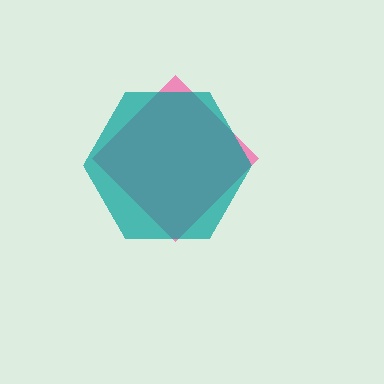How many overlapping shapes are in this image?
There are 2 overlapping shapes in the image.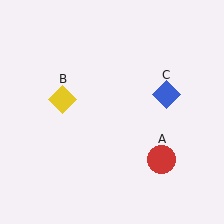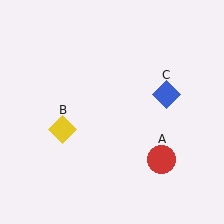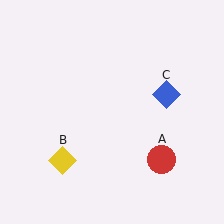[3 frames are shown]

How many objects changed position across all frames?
1 object changed position: yellow diamond (object B).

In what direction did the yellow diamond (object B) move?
The yellow diamond (object B) moved down.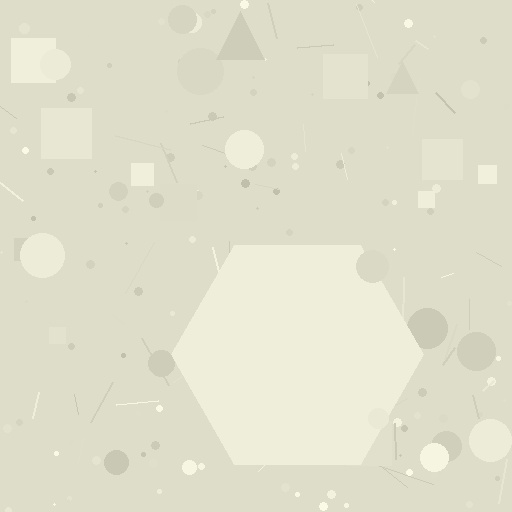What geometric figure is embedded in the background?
A hexagon is embedded in the background.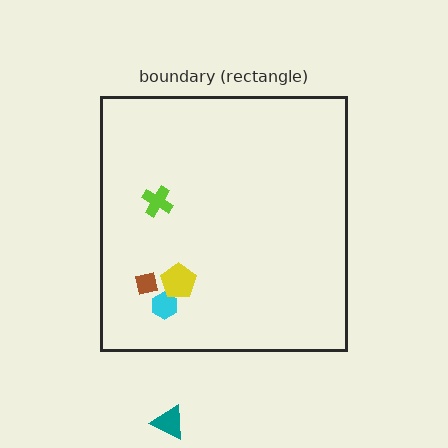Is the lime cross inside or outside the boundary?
Inside.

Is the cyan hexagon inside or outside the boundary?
Inside.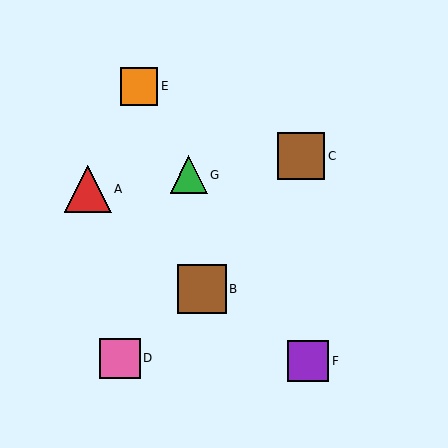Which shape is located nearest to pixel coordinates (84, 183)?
The red triangle (labeled A) at (88, 189) is nearest to that location.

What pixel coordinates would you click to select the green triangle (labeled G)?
Click at (189, 175) to select the green triangle G.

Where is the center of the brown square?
The center of the brown square is at (301, 156).